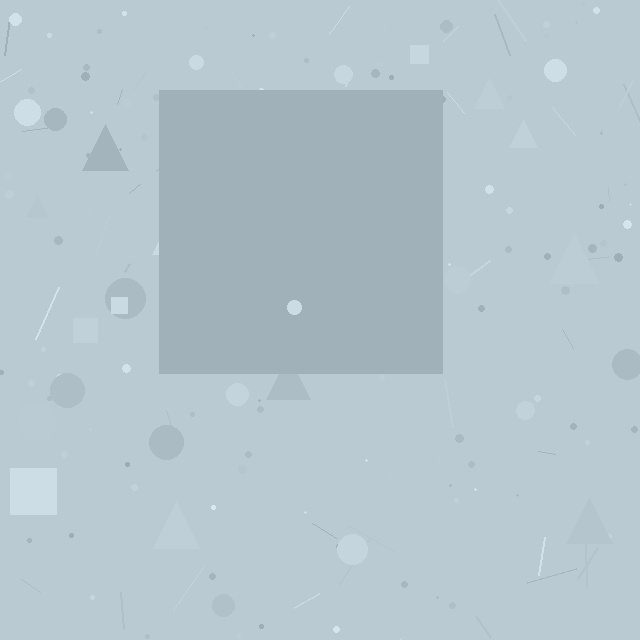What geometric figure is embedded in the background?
A square is embedded in the background.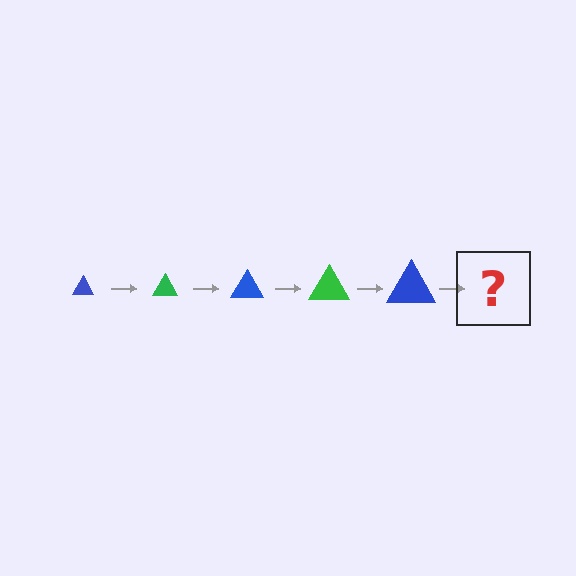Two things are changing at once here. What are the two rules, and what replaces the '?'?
The two rules are that the triangle grows larger each step and the color cycles through blue and green. The '?' should be a green triangle, larger than the previous one.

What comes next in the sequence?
The next element should be a green triangle, larger than the previous one.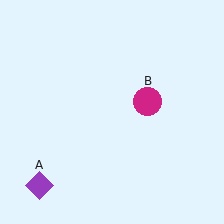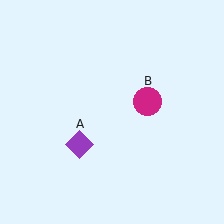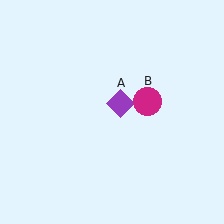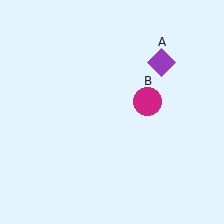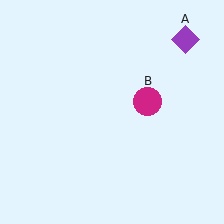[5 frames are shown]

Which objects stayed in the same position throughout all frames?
Magenta circle (object B) remained stationary.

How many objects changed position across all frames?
1 object changed position: purple diamond (object A).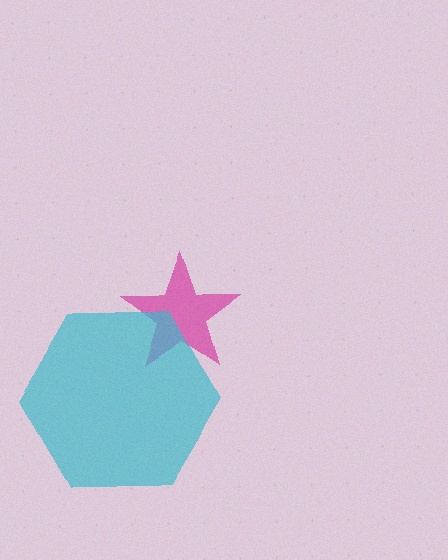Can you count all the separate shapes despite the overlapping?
Yes, there are 2 separate shapes.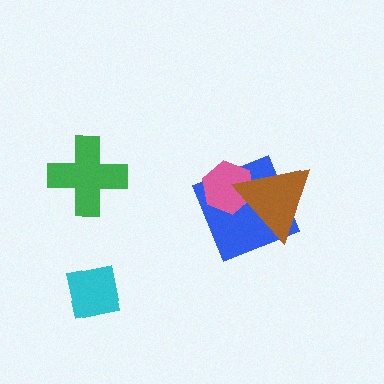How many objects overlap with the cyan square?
0 objects overlap with the cyan square.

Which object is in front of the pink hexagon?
The brown triangle is in front of the pink hexagon.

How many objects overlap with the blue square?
2 objects overlap with the blue square.